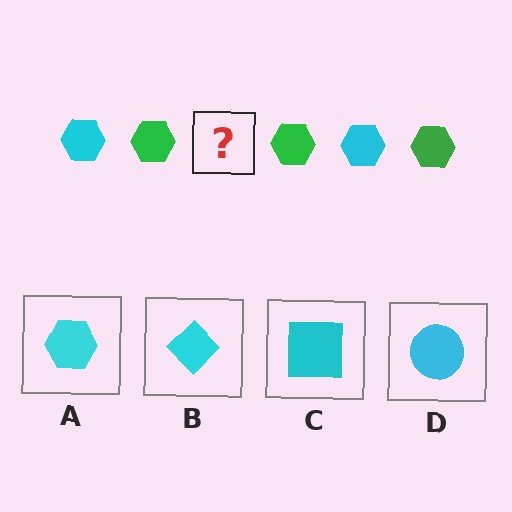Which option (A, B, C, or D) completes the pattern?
A.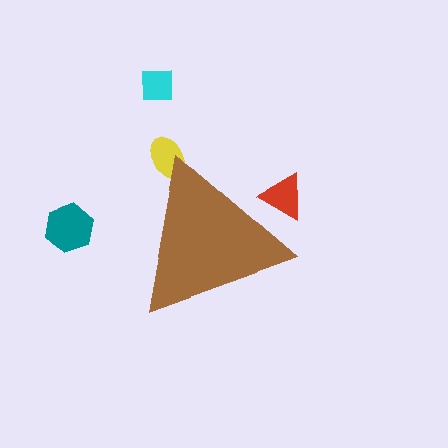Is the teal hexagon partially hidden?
No, the teal hexagon is fully visible.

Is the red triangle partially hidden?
Yes, the red triangle is partially hidden behind the brown triangle.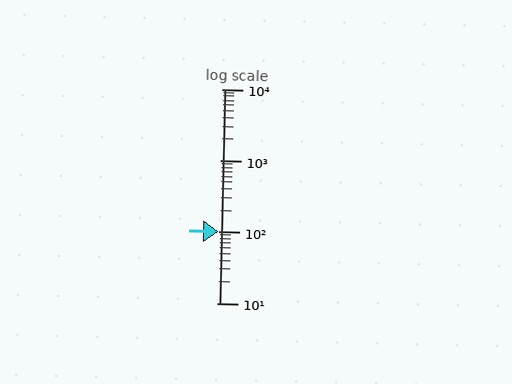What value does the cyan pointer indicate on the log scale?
The pointer indicates approximately 100.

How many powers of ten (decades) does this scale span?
The scale spans 3 decades, from 10 to 10000.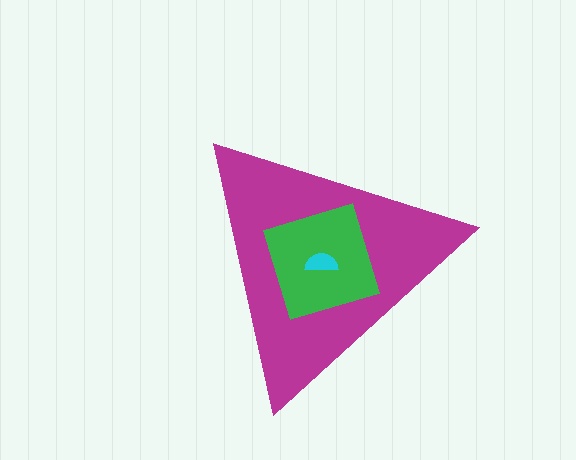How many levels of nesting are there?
3.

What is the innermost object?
The cyan semicircle.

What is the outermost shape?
The magenta triangle.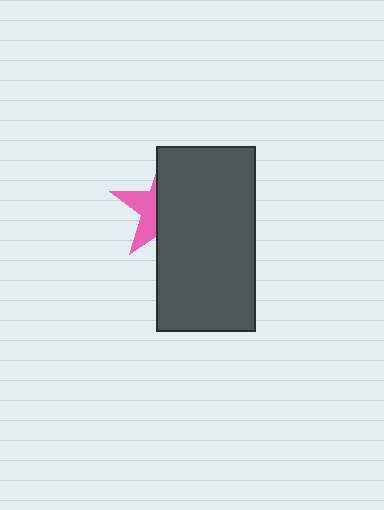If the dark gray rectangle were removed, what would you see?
You would see the complete pink star.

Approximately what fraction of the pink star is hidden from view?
Roughly 65% of the pink star is hidden behind the dark gray rectangle.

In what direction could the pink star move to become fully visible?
The pink star could move left. That would shift it out from behind the dark gray rectangle entirely.